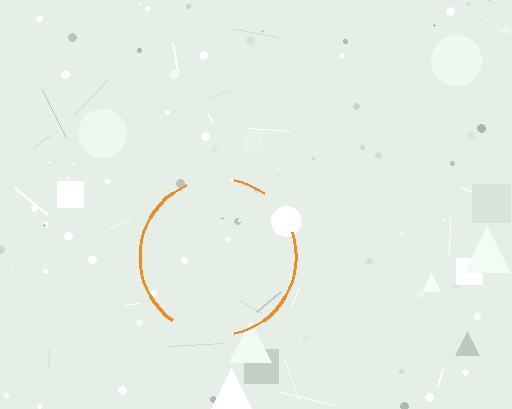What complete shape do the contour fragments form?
The contour fragments form a circle.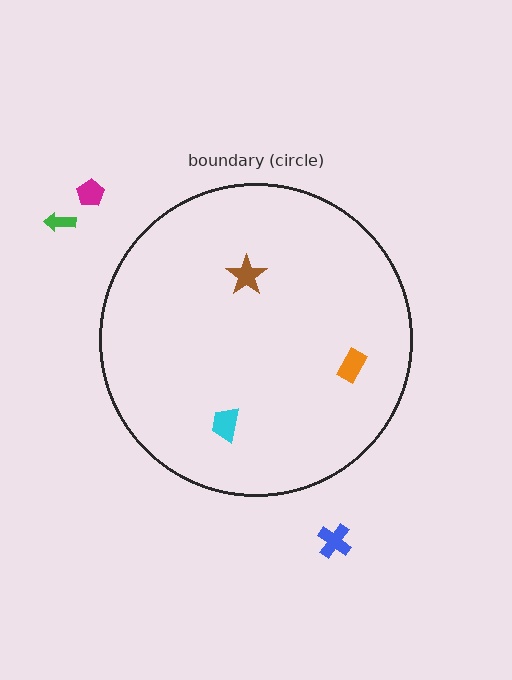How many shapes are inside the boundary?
3 inside, 3 outside.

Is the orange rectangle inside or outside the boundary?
Inside.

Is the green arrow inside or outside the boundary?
Outside.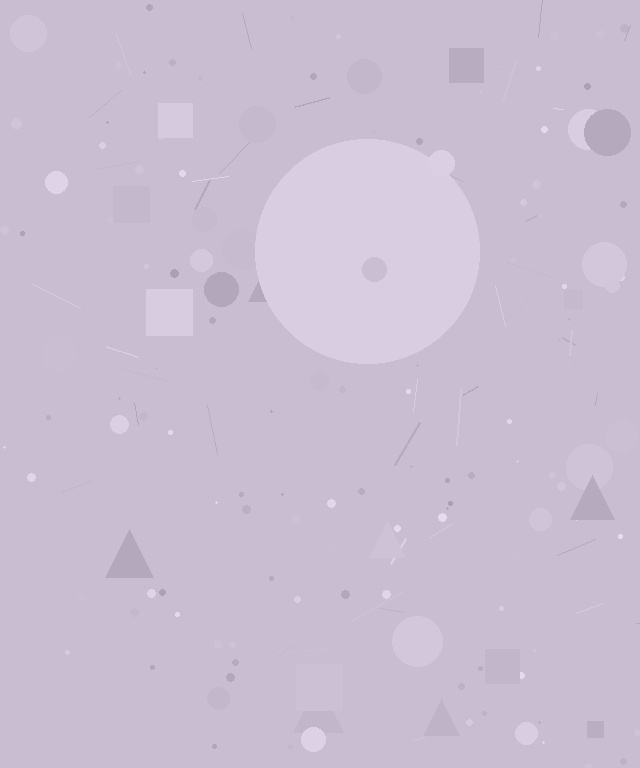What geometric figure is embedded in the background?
A circle is embedded in the background.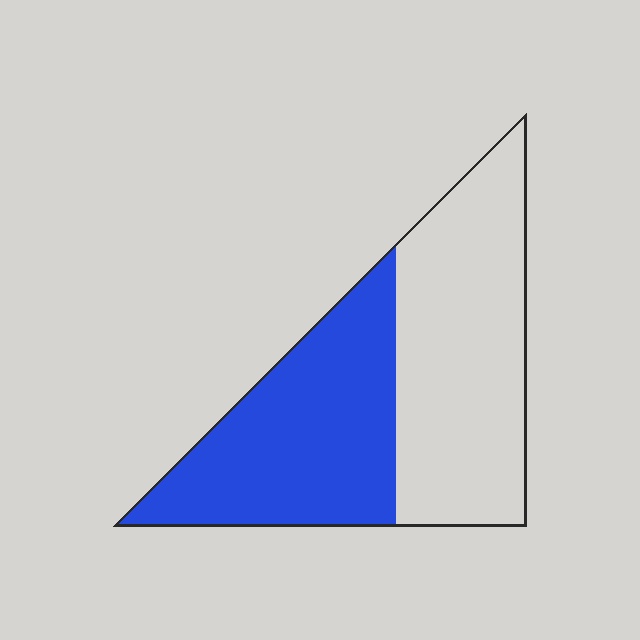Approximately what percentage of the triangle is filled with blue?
Approximately 45%.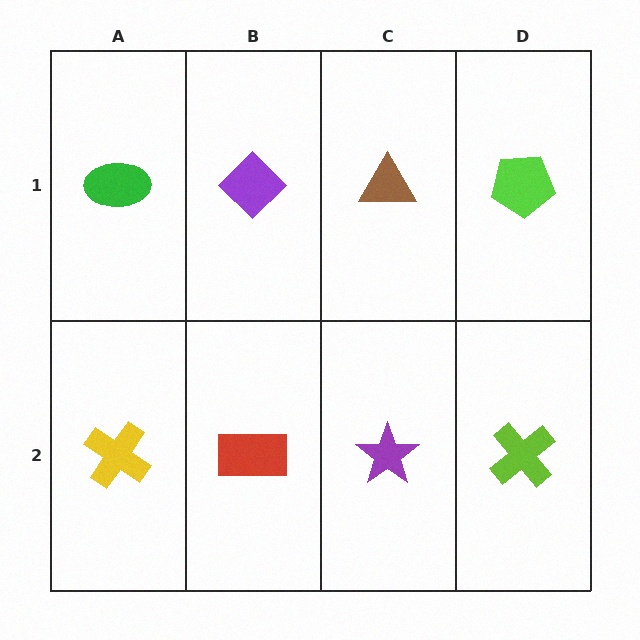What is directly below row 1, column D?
A lime cross.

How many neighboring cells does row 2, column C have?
3.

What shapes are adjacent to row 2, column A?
A green ellipse (row 1, column A), a red rectangle (row 2, column B).